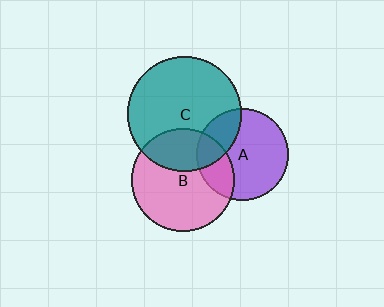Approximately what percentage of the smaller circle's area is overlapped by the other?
Approximately 30%.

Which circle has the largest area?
Circle C (teal).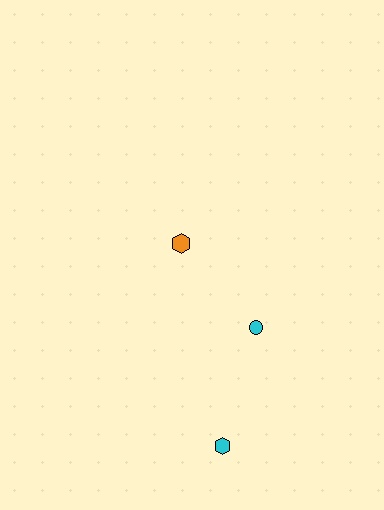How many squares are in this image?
There are no squares.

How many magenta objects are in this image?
There are no magenta objects.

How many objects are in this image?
There are 3 objects.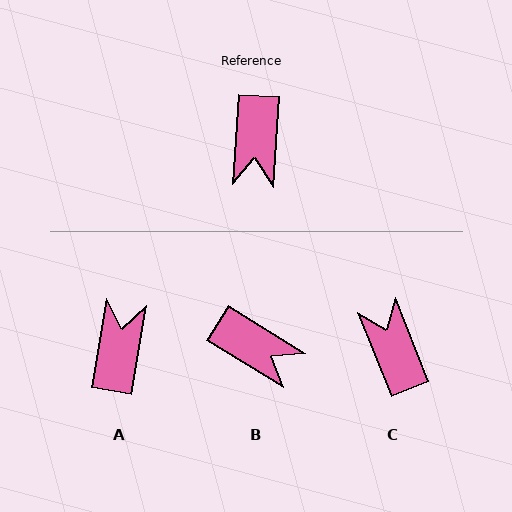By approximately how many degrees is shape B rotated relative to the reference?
Approximately 62 degrees counter-clockwise.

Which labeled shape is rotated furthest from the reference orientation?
A, about 174 degrees away.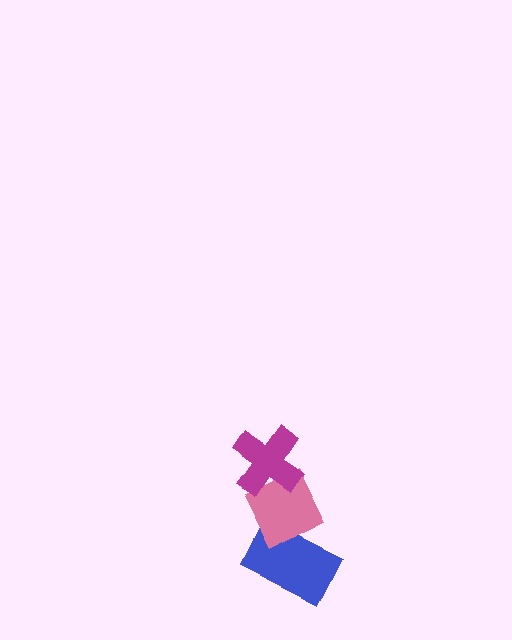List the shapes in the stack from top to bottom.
From top to bottom: the magenta cross, the pink diamond, the blue rectangle.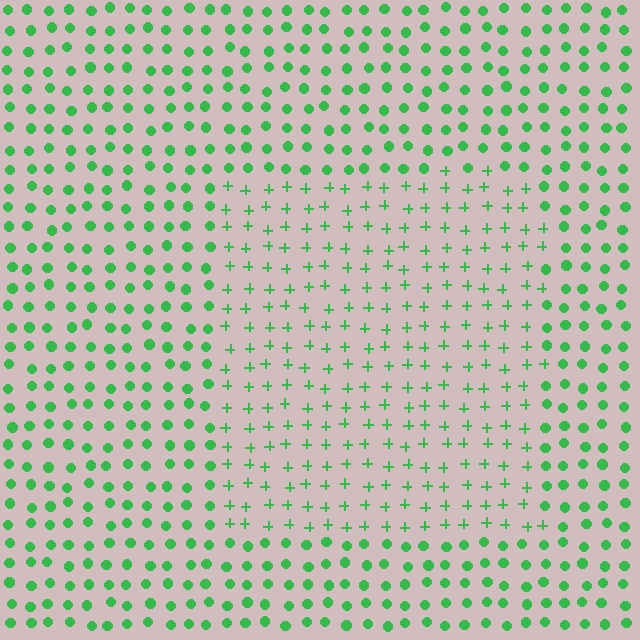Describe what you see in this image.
The image is filled with small green elements arranged in a uniform grid. A rectangle-shaped region contains plus signs, while the surrounding area contains circles. The boundary is defined purely by the change in element shape.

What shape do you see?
I see a rectangle.